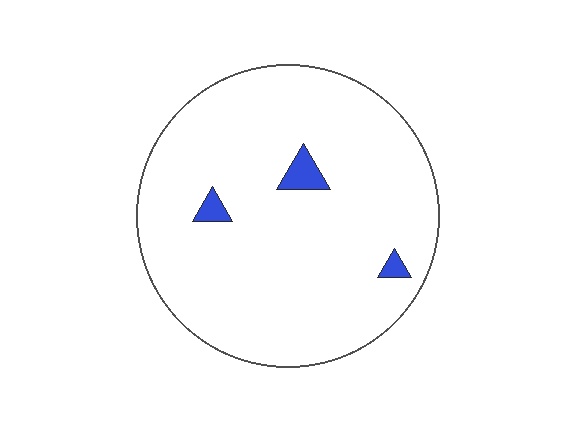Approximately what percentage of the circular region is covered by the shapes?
Approximately 5%.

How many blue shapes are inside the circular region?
3.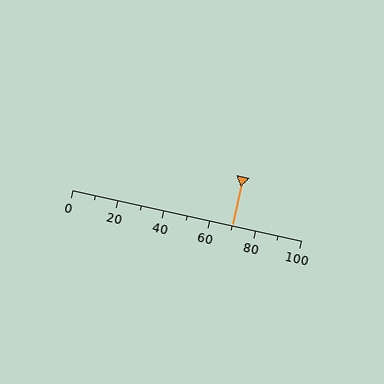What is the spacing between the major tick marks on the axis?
The major ticks are spaced 20 apart.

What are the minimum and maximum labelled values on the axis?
The axis runs from 0 to 100.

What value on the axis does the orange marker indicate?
The marker indicates approximately 70.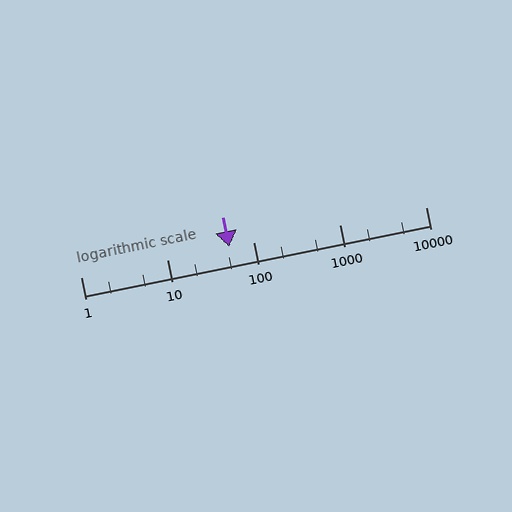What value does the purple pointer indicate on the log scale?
The pointer indicates approximately 53.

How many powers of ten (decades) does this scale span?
The scale spans 4 decades, from 1 to 10000.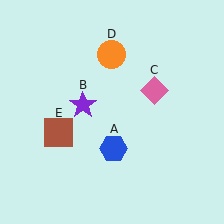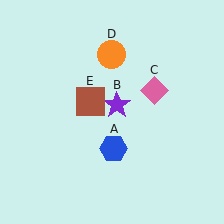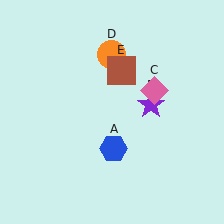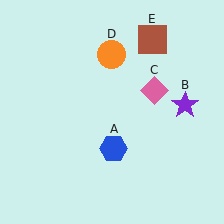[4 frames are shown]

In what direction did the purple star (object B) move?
The purple star (object B) moved right.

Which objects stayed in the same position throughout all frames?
Blue hexagon (object A) and pink diamond (object C) and orange circle (object D) remained stationary.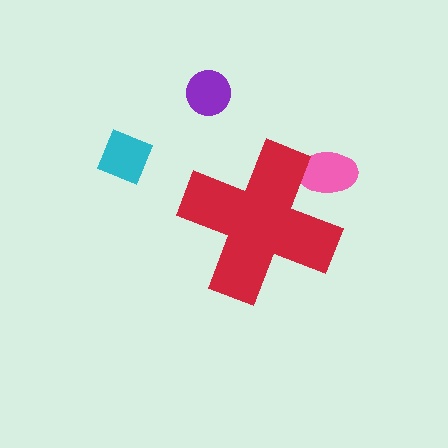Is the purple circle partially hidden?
No, the purple circle is fully visible.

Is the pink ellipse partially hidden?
Yes, the pink ellipse is partially hidden behind the red cross.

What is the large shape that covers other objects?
A red cross.